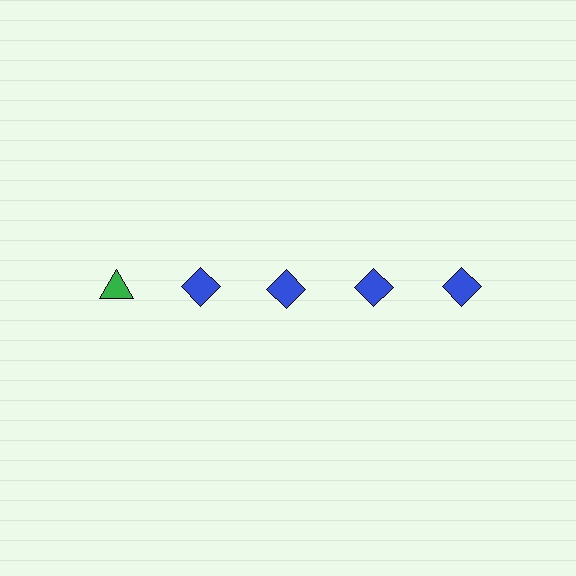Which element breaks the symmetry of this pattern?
The green triangle in the top row, leftmost column breaks the symmetry. All other shapes are blue diamonds.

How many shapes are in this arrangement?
There are 5 shapes arranged in a grid pattern.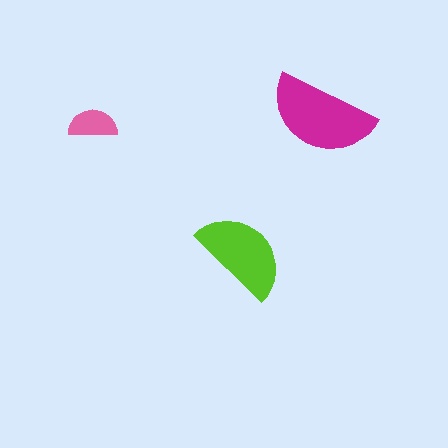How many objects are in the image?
There are 3 objects in the image.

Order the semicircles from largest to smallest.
the magenta one, the lime one, the pink one.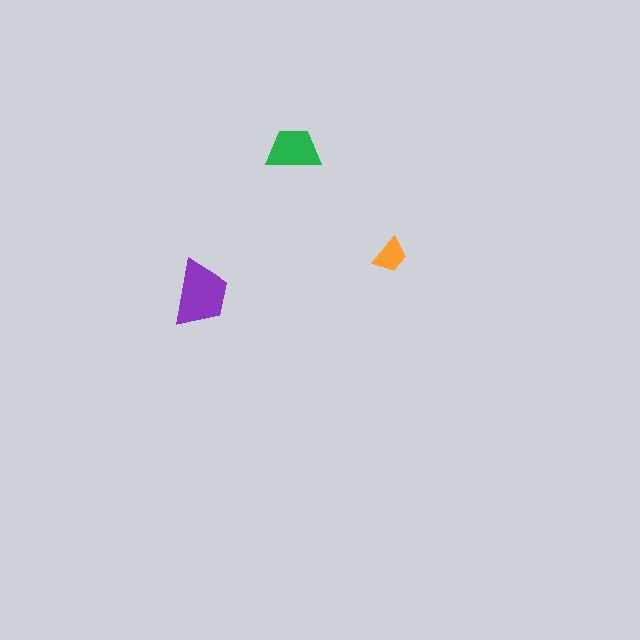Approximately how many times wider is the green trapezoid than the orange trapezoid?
About 1.5 times wider.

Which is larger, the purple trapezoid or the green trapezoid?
The purple one.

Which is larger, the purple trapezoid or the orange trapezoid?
The purple one.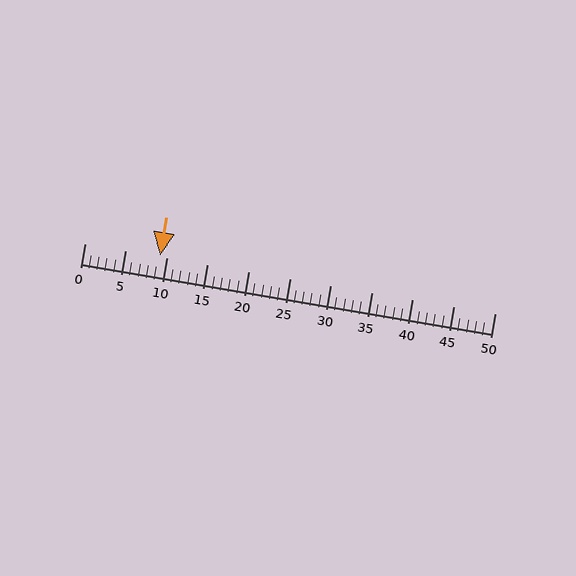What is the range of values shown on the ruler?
The ruler shows values from 0 to 50.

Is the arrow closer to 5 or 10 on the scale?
The arrow is closer to 10.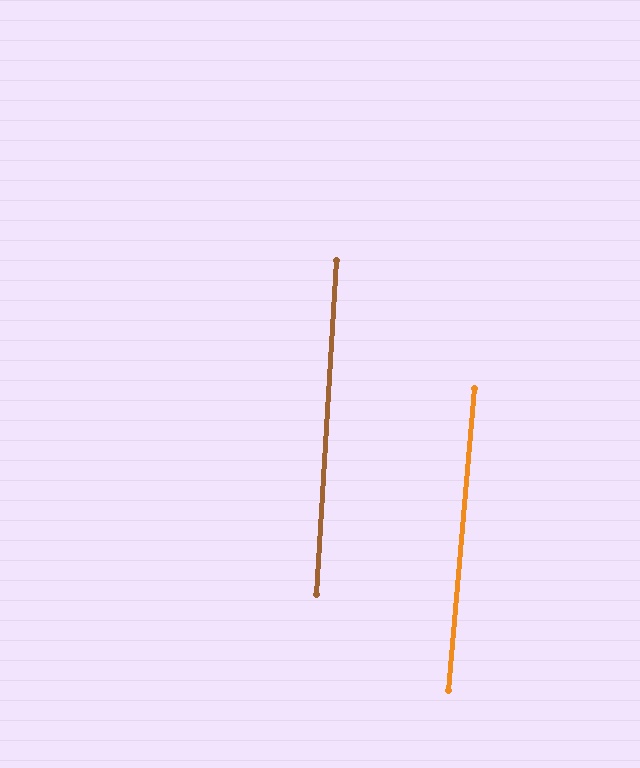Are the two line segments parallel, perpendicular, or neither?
Parallel — their directions differ by only 1.5°.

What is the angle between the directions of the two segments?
Approximately 1 degree.